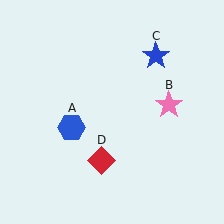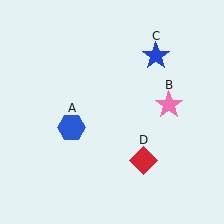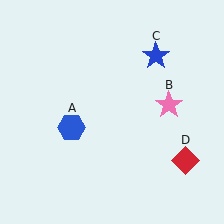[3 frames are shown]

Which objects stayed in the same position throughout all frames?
Blue hexagon (object A) and pink star (object B) and blue star (object C) remained stationary.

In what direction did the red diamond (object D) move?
The red diamond (object D) moved right.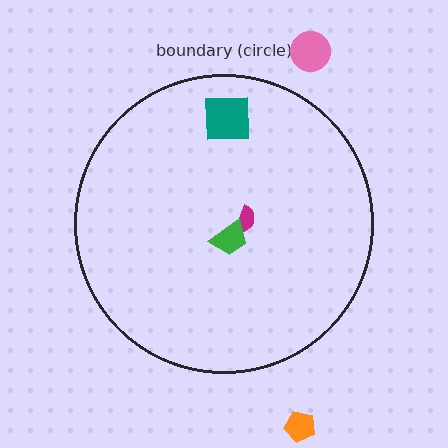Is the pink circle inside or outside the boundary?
Outside.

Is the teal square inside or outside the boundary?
Inside.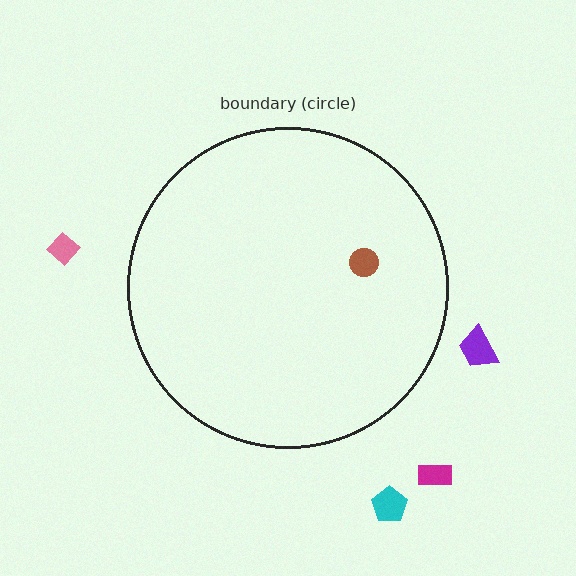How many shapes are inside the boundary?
1 inside, 4 outside.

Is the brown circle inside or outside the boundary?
Inside.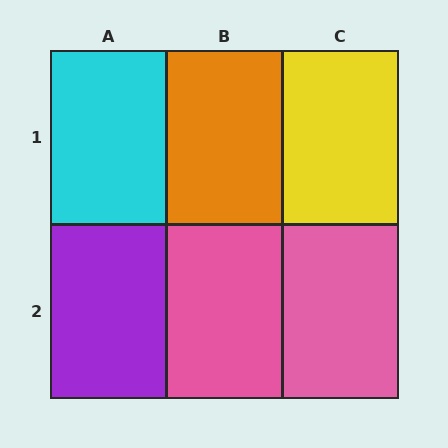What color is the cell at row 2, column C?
Pink.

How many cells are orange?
1 cell is orange.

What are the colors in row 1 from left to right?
Cyan, orange, yellow.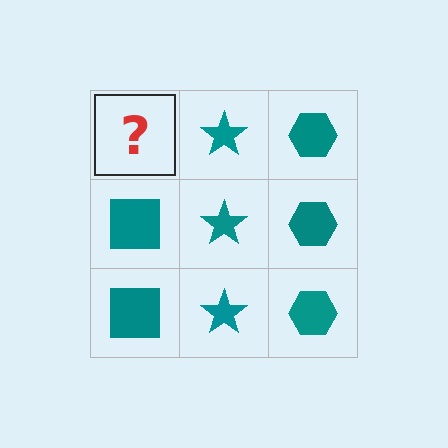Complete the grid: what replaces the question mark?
The question mark should be replaced with a teal square.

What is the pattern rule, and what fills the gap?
The rule is that each column has a consistent shape. The gap should be filled with a teal square.